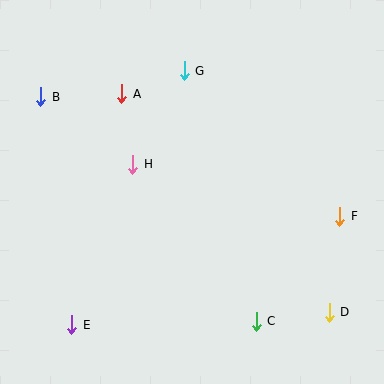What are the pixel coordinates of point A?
Point A is at (122, 94).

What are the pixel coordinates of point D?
Point D is at (329, 312).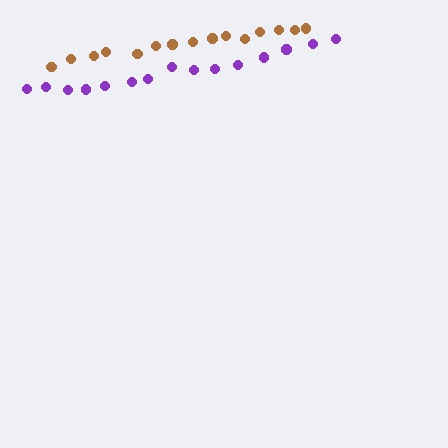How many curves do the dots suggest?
There are 2 distinct paths.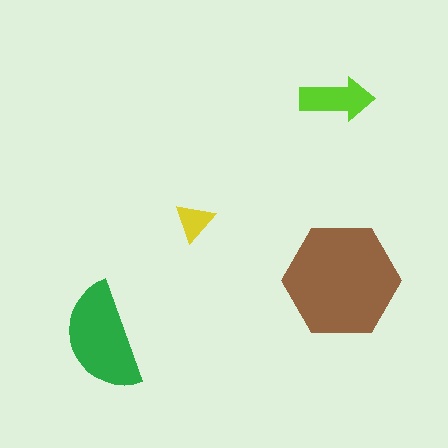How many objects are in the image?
There are 4 objects in the image.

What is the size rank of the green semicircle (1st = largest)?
2nd.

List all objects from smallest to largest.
The yellow triangle, the lime arrow, the green semicircle, the brown hexagon.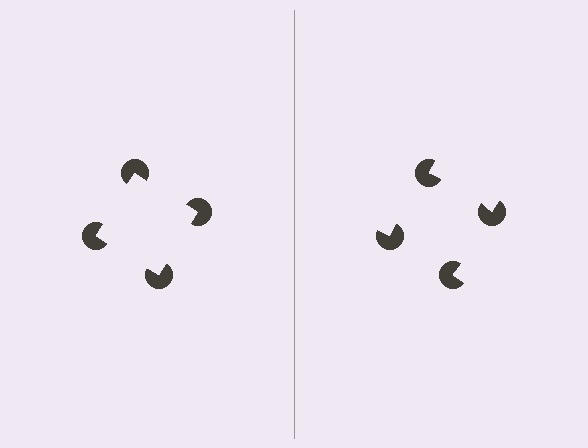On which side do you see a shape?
An illusory square appears on the left side. On the right side the wedge cuts are rotated, so no coherent shape forms.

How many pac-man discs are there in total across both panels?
8 — 4 on each side.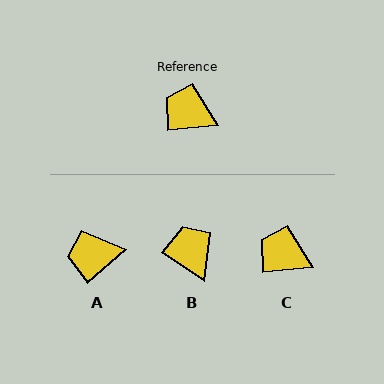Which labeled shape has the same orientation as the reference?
C.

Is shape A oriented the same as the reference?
No, it is off by about 35 degrees.